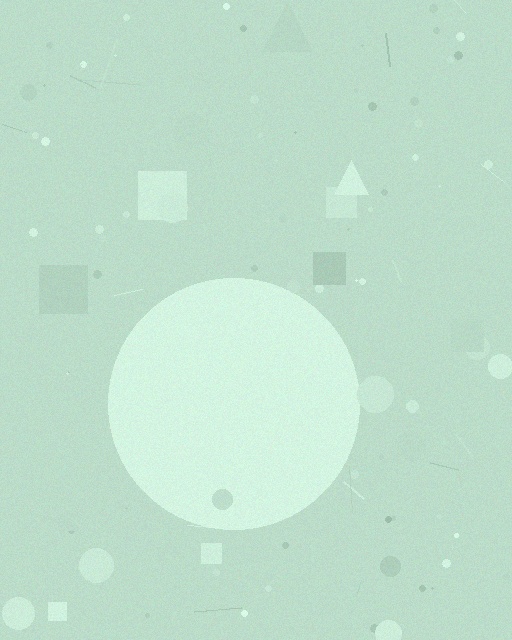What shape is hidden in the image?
A circle is hidden in the image.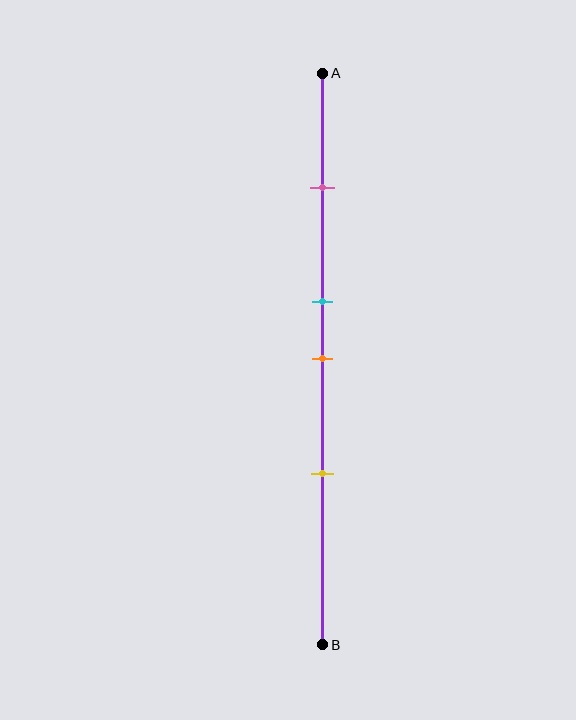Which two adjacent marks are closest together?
The cyan and orange marks are the closest adjacent pair.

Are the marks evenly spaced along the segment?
No, the marks are not evenly spaced.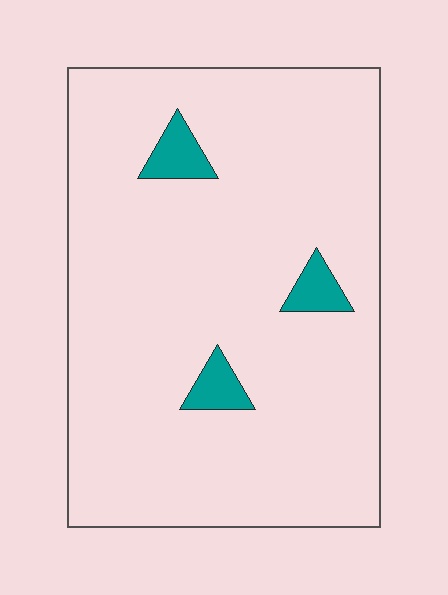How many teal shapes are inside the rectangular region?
3.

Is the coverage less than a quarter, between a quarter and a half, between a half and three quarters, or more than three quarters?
Less than a quarter.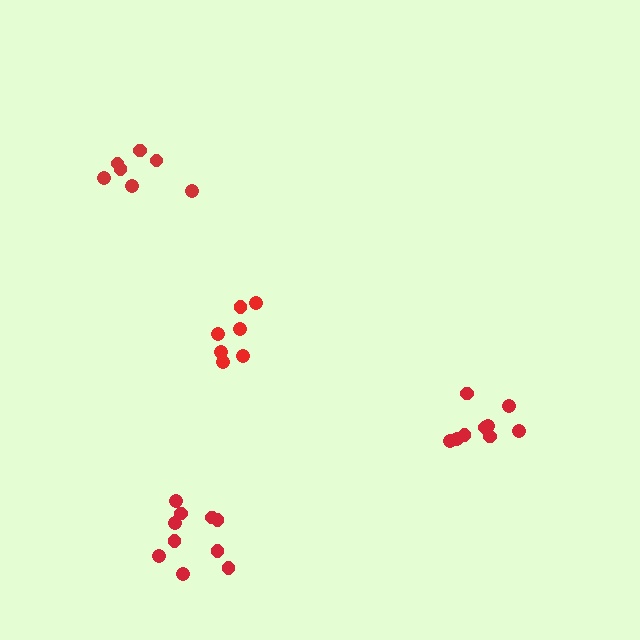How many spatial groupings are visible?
There are 4 spatial groupings.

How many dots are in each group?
Group 1: 7 dots, Group 2: 7 dots, Group 3: 10 dots, Group 4: 9 dots (33 total).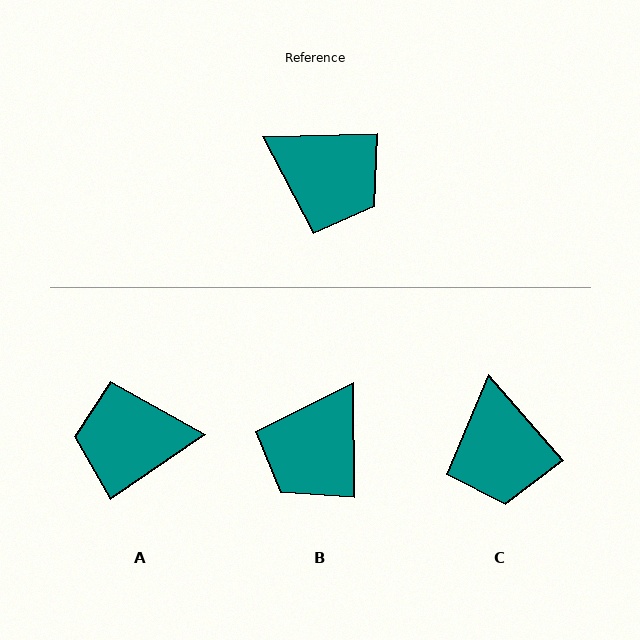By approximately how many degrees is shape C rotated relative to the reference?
Approximately 51 degrees clockwise.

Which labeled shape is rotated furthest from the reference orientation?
A, about 147 degrees away.